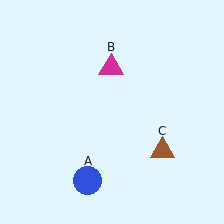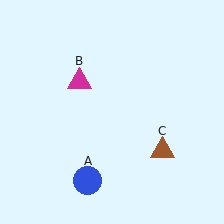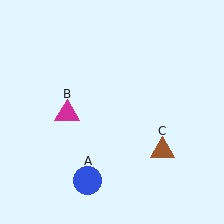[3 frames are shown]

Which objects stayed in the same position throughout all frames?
Blue circle (object A) and brown triangle (object C) remained stationary.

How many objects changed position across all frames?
1 object changed position: magenta triangle (object B).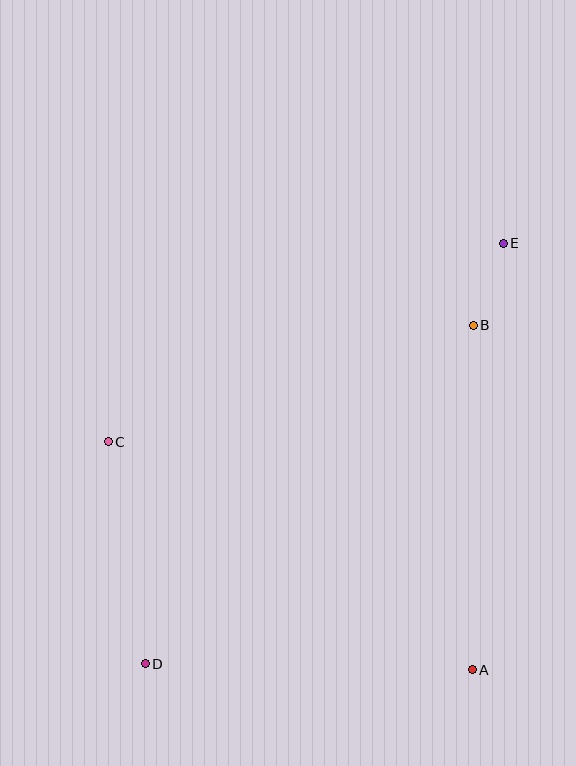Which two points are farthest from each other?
Points D and E are farthest from each other.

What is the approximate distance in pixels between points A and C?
The distance between A and C is approximately 429 pixels.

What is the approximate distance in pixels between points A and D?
The distance between A and D is approximately 327 pixels.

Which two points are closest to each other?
Points B and E are closest to each other.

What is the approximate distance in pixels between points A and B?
The distance between A and B is approximately 345 pixels.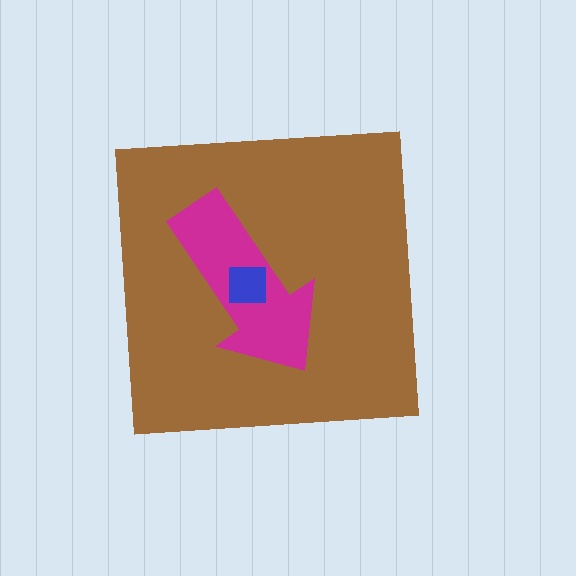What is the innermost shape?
The blue square.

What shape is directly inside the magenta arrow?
The blue square.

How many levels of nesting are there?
3.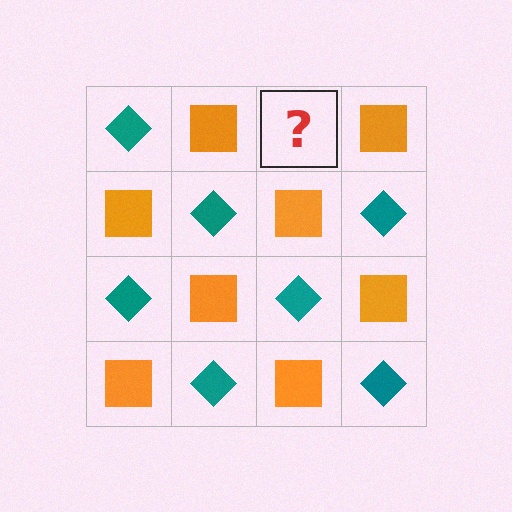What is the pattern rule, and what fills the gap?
The rule is that it alternates teal diamond and orange square in a checkerboard pattern. The gap should be filled with a teal diamond.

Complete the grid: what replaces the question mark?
The question mark should be replaced with a teal diamond.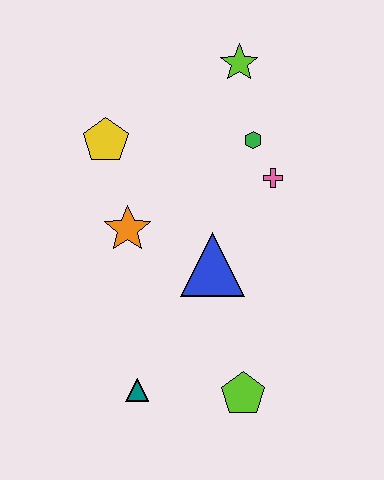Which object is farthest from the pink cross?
The teal triangle is farthest from the pink cross.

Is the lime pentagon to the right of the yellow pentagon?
Yes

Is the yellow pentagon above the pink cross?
Yes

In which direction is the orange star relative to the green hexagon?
The orange star is to the left of the green hexagon.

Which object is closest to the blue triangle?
The orange star is closest to the blue triangle.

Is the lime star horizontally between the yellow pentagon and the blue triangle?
No